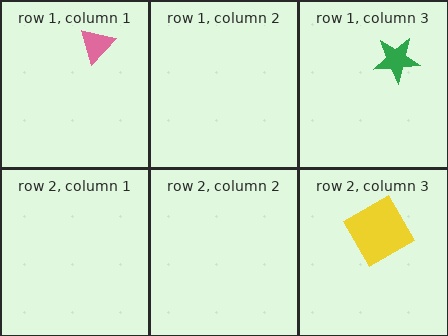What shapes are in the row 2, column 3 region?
The yellow diamond.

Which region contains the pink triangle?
The row 1, column 1 region.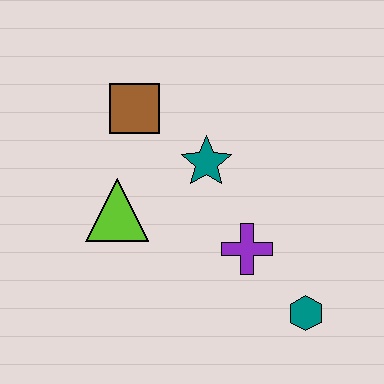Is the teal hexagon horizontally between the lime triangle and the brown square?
No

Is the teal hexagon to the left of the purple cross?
No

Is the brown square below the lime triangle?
No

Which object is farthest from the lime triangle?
The teal hexagon is farthest from the lime triangle.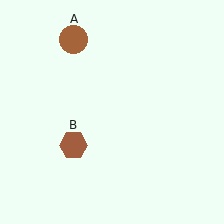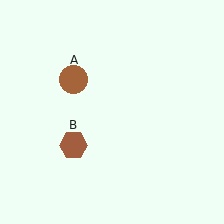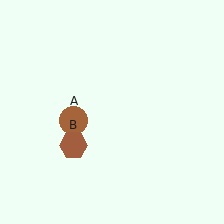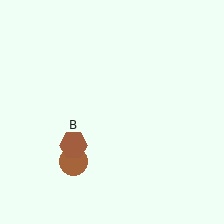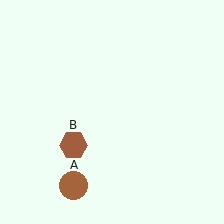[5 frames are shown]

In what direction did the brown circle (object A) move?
The brown circle (object A) moved down.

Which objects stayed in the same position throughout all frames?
Brown hexagon (object B) remained stationary.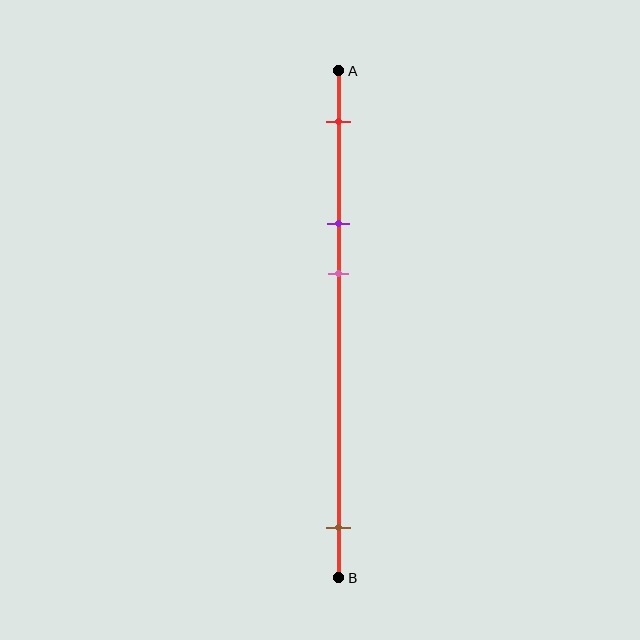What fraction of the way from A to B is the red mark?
The red mark is approximately 10% (0.1) of the way from A to B.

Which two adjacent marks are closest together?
The purple and pink marks are the closest adjacent pair.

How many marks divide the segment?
There are 4 marks dividing the segment.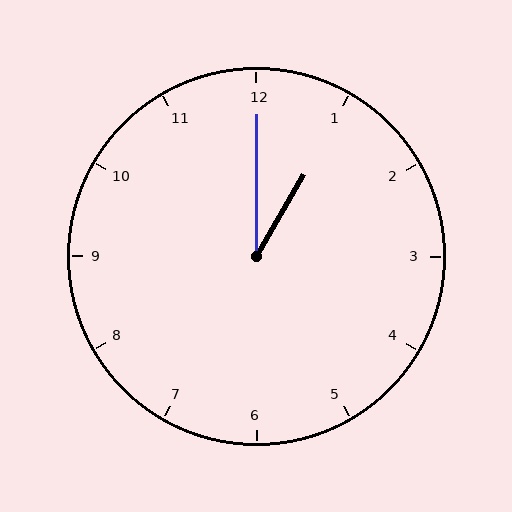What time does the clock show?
1:00.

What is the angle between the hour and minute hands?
Approximately 30 degrees.